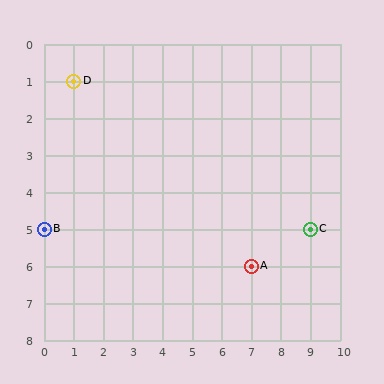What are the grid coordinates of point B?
Point B is at grid coordinates (0, 5).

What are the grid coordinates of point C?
Point C is at grid coordinates (9, 5).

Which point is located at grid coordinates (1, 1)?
Point D is at (1, 1).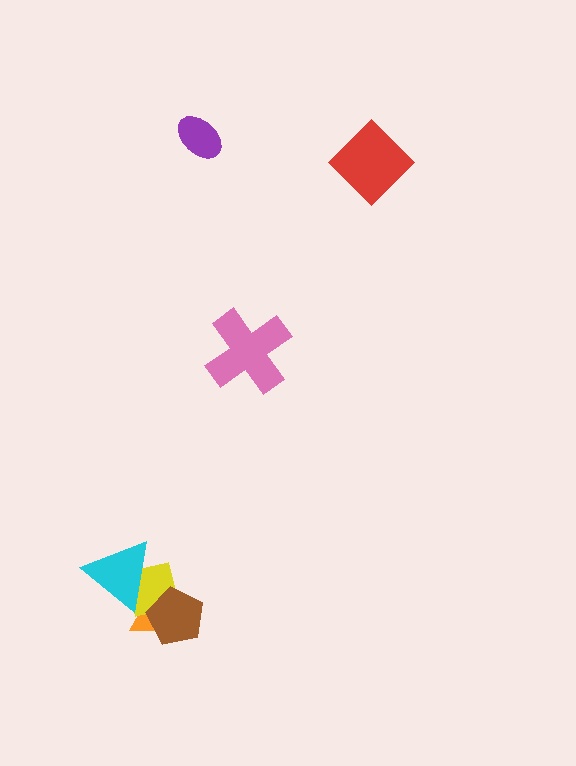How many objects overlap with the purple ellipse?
0 objects overlap with the purple ellipse.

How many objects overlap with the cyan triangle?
2 objects overlap with the cyan triangle.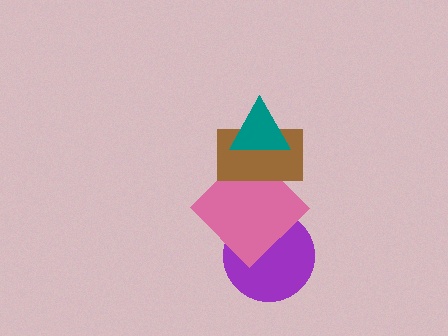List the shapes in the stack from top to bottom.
From top to bottom: the teal triangle, the brown rectangle, the pink diamond, the purple circle.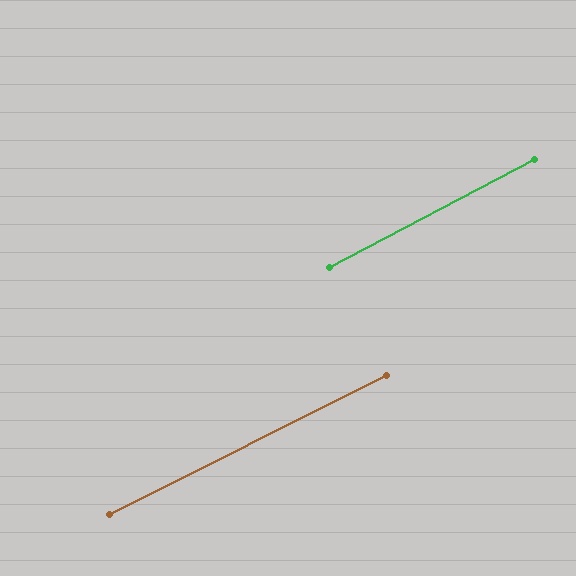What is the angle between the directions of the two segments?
Approximately 1 degree.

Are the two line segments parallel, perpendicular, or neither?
Parallel — their directions differ by only 1.4°.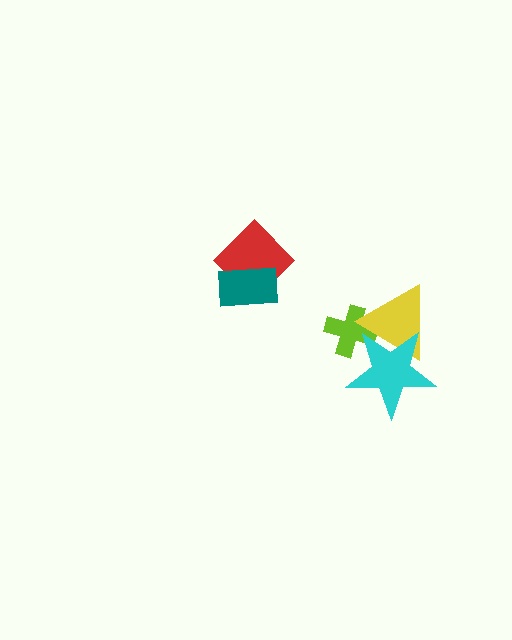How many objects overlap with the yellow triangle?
2 objects overlap with the yellow triangle.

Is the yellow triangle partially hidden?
Yes, it is partially covered by another shape.